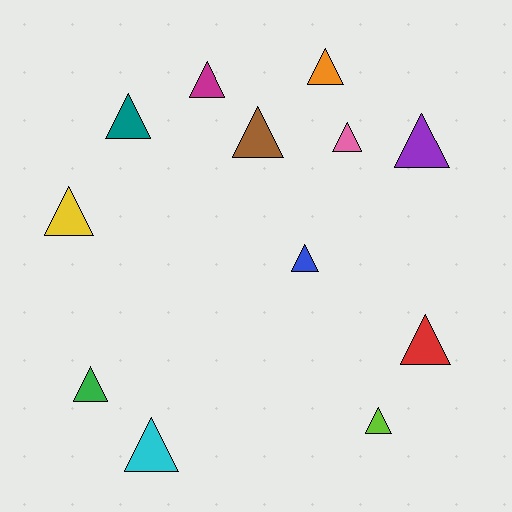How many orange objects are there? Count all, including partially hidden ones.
There is 1 orange object.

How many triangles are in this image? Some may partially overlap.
There are 12 triangles.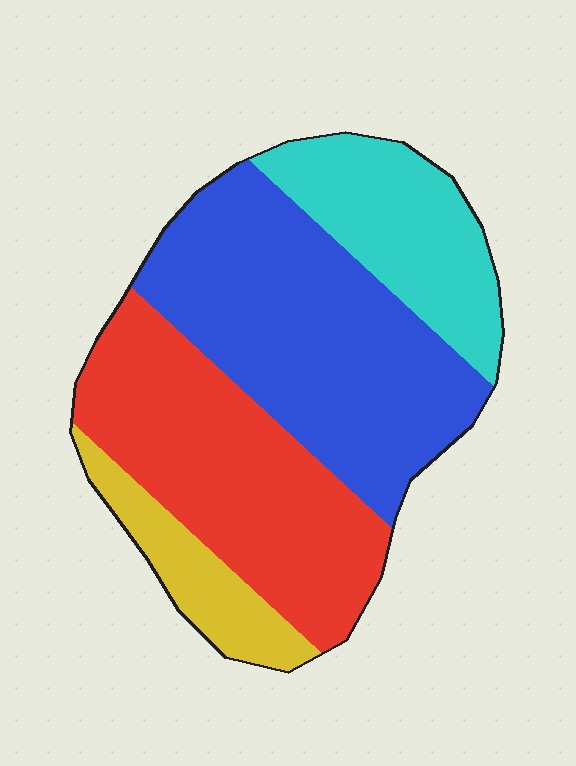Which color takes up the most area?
Blue, at roughly 40%.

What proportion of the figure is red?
Red takes up about one third (1/3) of the figure.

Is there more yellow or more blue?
Blue.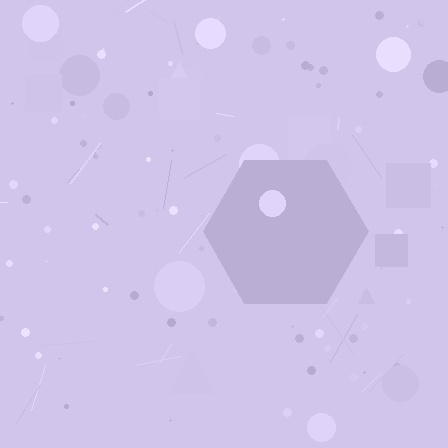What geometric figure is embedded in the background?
A hexagon is embedded in the background.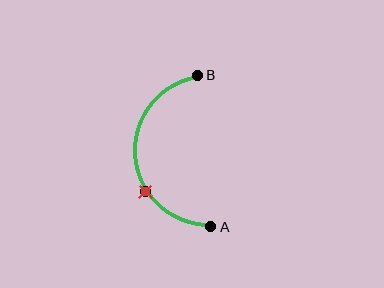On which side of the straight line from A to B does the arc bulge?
The arc bulges to the left of the straight line connecting A and B.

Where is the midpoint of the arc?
The arc midpoint is the point on the curve farthest from the straight line joining A and B. It sits to the left of that line.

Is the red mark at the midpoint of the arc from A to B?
No. The red mark lies on the arc but is closer to endpoint A. The arc midpoint would be at the point on the curve equidistant along the arc from both A and B.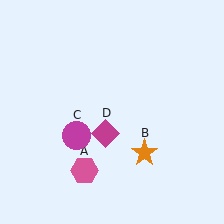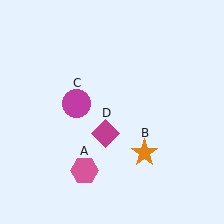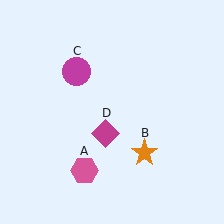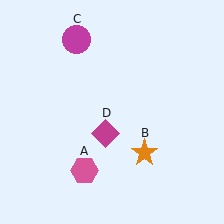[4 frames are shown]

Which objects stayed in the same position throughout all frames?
Pink hexagon (object A) and orange star (object B) and magenta diamond (object D) remained stationary.